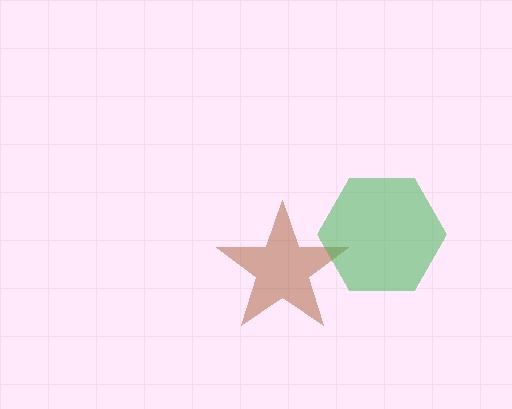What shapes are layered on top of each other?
The layered shapes are: a brown star, a green hexagon.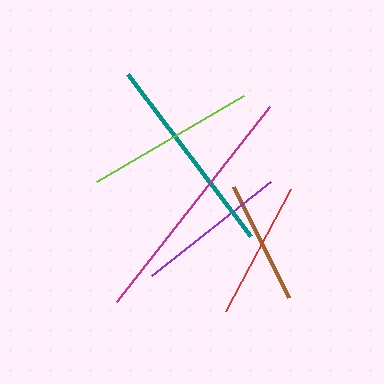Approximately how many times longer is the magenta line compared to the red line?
The magenta line is approximately 1.8 times the length of the red line.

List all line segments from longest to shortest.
From longest to shortest: magenta, teal, lime, purple, red, brown.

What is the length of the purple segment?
The purple segment is approximately 152 pixels long.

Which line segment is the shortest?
The brown line is the shortest at approximately 123 pixels.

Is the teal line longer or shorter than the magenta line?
The magenta line is longer than the teal line.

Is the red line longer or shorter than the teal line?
The teal line is longer than the red line.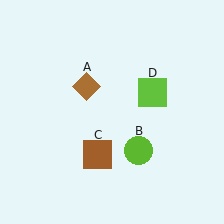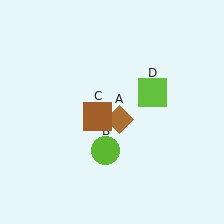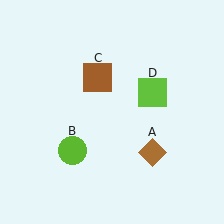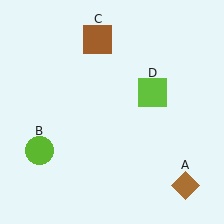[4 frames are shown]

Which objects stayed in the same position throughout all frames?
Lime square (object D) remained stationary.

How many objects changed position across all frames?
3 objects changed position: brown diamond (object A), lime circle (object B), brown square (object C).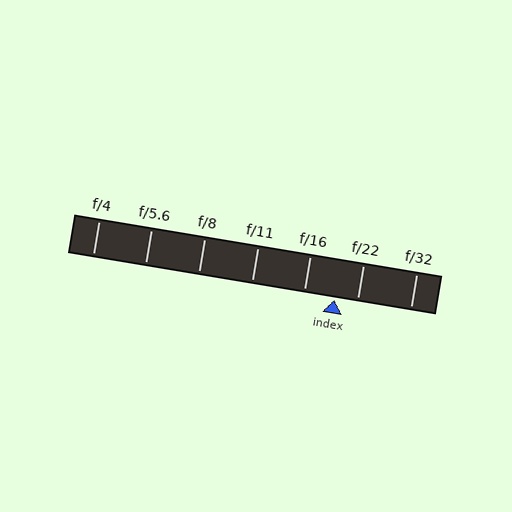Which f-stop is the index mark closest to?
The index mark is closest to f/22.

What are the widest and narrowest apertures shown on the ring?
The widest aperture shown is f/4 and the narrowest is f/32.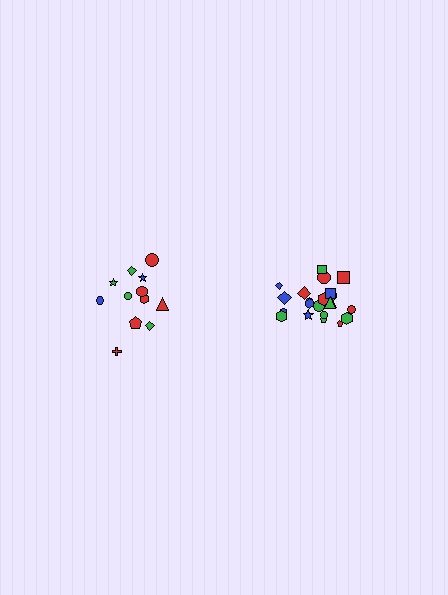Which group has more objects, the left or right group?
The right group.